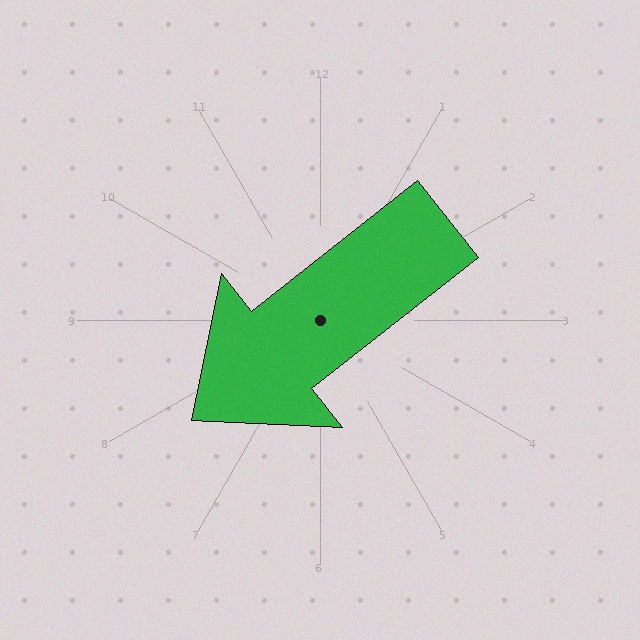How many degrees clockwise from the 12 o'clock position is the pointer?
Approximately 232 degrees.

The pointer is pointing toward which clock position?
Roughly 8 o'clock.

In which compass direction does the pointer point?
Southwest.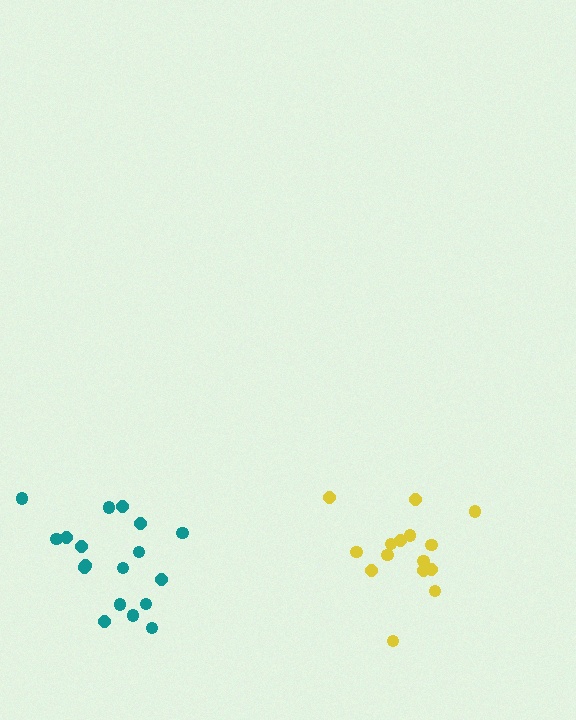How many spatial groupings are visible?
There are 2 spatial groupings.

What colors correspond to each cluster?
The clusters are colored: teal, yellow.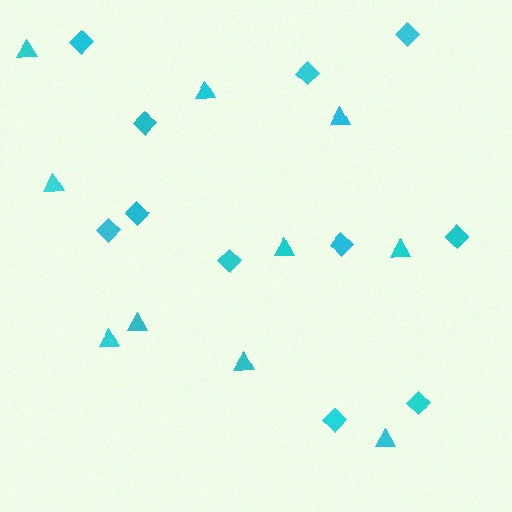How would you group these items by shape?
There are 2 groups: one group of diamonds (11) and one group of triangles (10).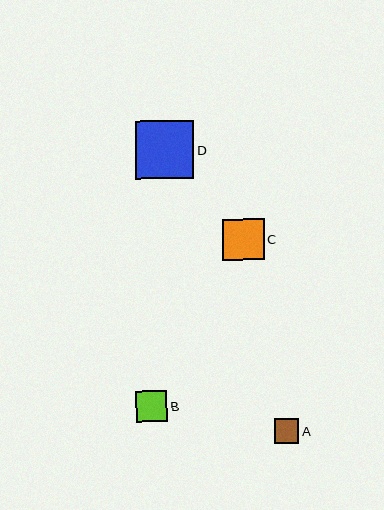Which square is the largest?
Square D is the largest with a size of approximately 58 pixels.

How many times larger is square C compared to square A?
Square C is approximately 1.7 times the size of square A.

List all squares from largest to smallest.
From largest to smallest: D, C, B, A.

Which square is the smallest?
Square A is the smallest with a size of approximately 25 pixels.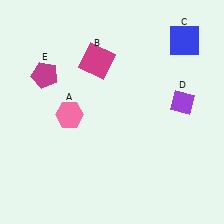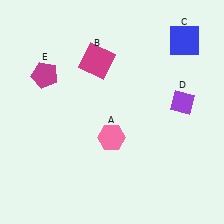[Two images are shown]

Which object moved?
The pink hexagon (A) moved right.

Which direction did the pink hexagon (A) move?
The pink hexagon (A) moved right.